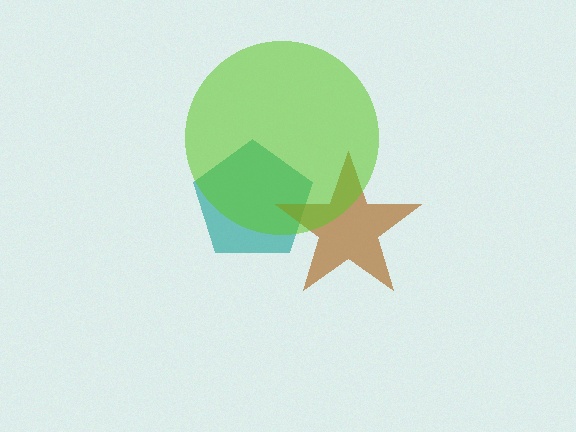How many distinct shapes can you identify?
There are 3 distinct shapes: a teal pentagon, a brown star, a lime circle.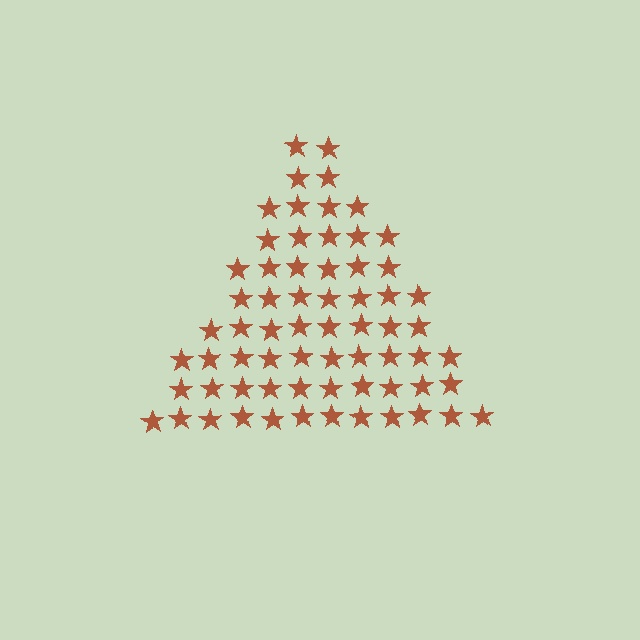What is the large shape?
The large shape is a triangle.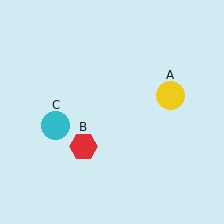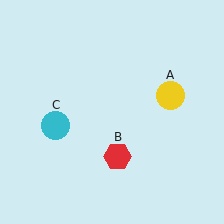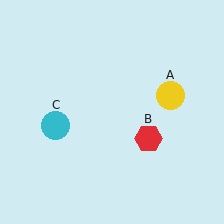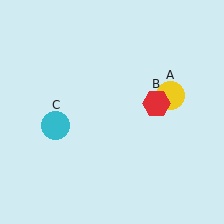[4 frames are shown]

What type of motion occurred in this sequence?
The red hexagon (object B) rotated counterclockwise around the center of the scene.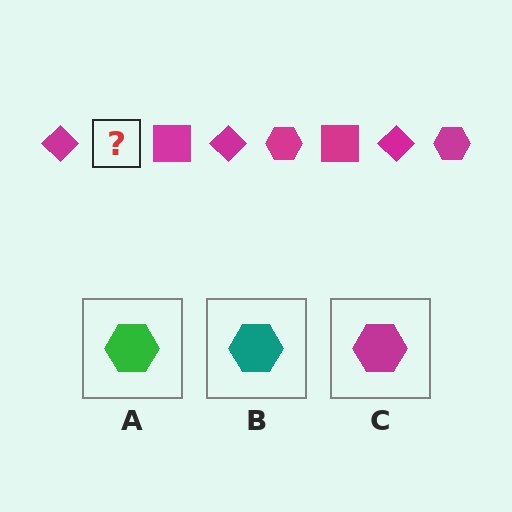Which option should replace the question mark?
Option C.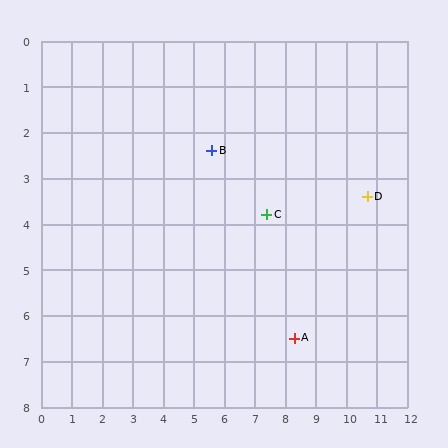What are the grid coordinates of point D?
Point D is at approximately (10.7, 3.4).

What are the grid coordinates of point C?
Point C is at approximately (7.4, 3.8).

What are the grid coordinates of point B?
Point B is at approximately (5.6, 2.4).